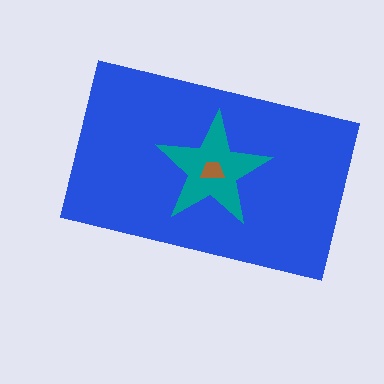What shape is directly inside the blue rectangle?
The teal star.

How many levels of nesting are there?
3.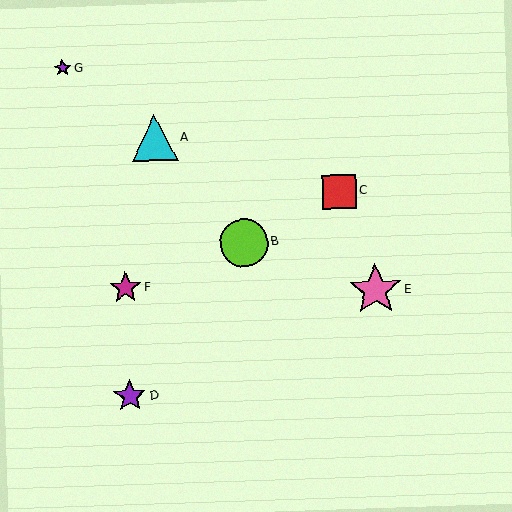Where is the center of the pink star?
The center of the pink star is at (375, 290).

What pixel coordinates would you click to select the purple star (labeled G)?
Click at (63, 68) to select the purple star G.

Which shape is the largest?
The pink star (labeled E) is the largest.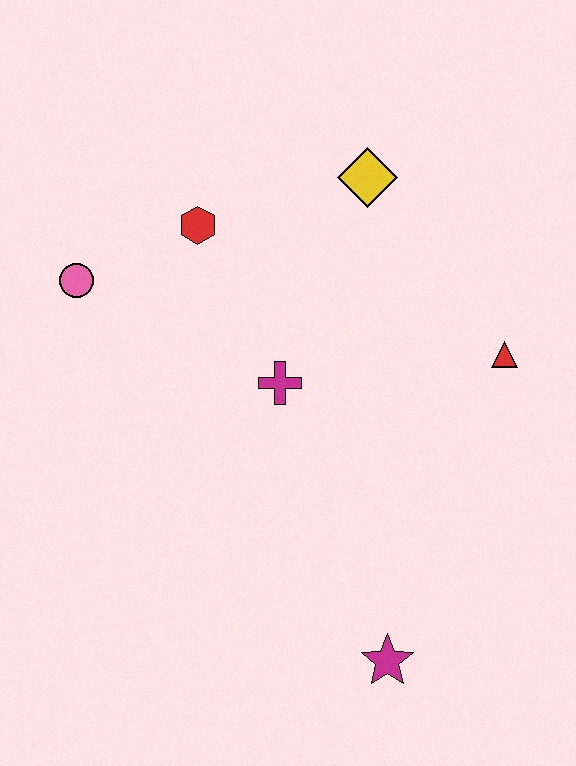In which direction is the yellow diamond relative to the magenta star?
The yellow diamond is above the magenta star.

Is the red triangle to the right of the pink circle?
Yes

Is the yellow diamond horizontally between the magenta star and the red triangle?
No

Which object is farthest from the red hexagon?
The magenta star is farthest from the red hexagon.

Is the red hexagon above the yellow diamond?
No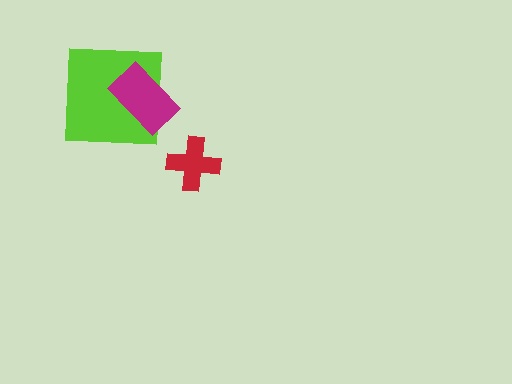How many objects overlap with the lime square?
1 object overlaps with the lime square.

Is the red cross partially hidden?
No, no other shape covers it.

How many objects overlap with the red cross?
0 objects overlap with the red cross.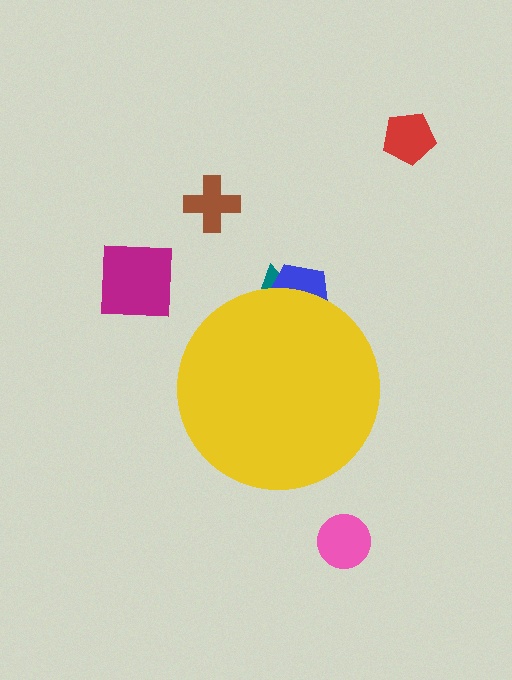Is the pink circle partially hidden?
No, the pink circle is fully visible.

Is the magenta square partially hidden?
No, the magenta square is fully visible.